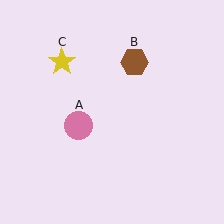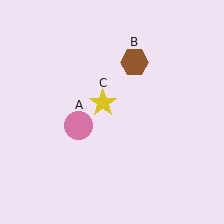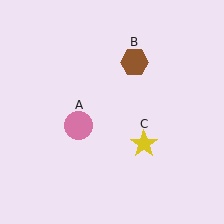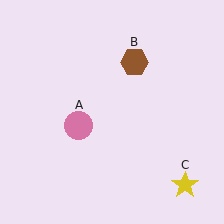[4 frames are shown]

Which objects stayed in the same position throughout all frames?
Pink circle (object A) and brown hexagon (object B) remained stationary.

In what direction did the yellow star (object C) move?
The yellow star (object C) moved down and to the right.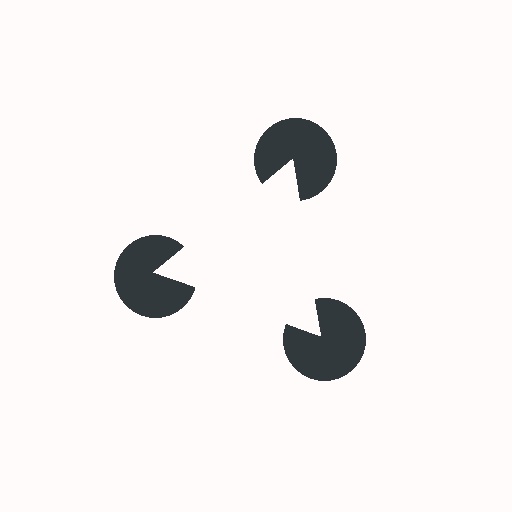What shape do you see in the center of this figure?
An illusory triangle — its edges are inferred from the aligned wedge cuts in the pac-man discs, not physically drawn.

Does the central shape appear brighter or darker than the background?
It typically appears slightly brighter than the background, even though no actual brightness change is drawn.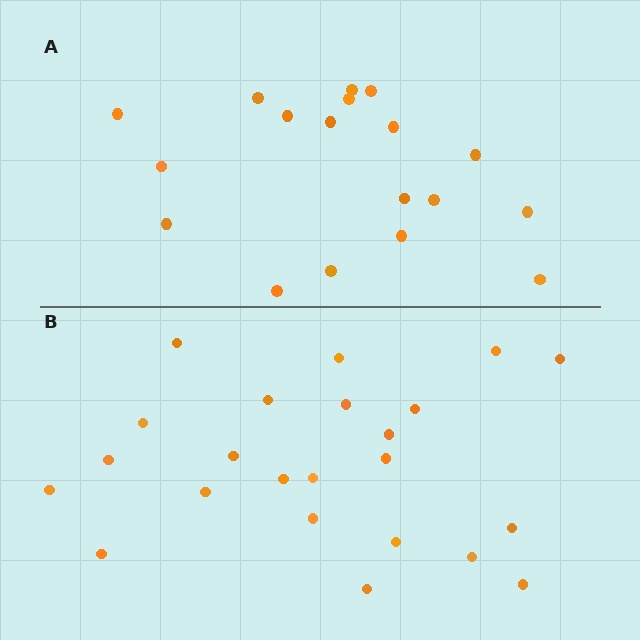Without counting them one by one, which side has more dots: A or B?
Region B (the bottom region) has more dots.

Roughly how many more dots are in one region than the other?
Region B has about 5 more dots than region A.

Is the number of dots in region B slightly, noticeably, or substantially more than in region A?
Region B has noticeably more, but not dramatically so. The ratio is roughly 1.3 to 1.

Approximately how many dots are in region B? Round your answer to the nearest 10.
About 20 dots. (The exact count is 23, which rounds to 20.)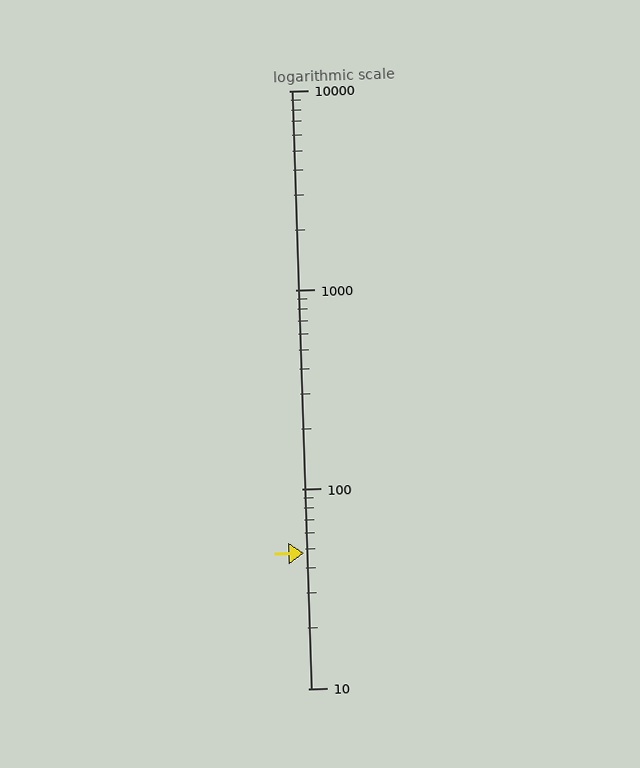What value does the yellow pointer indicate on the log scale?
The pointer indicates approximately 48.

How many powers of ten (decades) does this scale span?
The scale spans 3 decades, from 10 to 10000.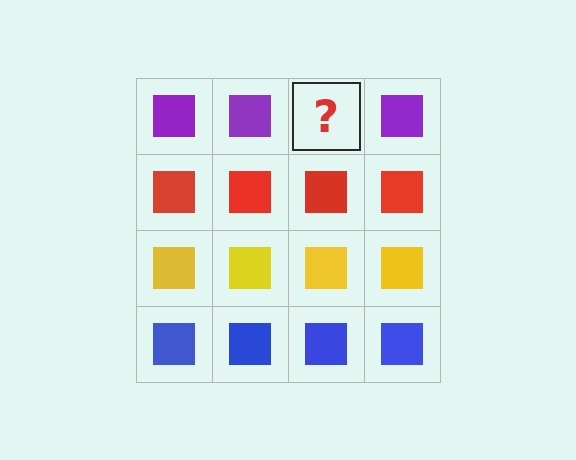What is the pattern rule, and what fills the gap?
The rule is that each row has a consistent color. The gap should be filled with a purple square.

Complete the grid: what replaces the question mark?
The question mark should be replaced with a purple square.